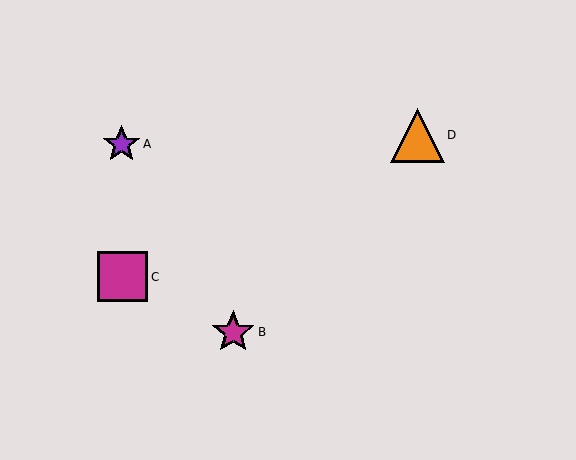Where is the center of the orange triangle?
The center of the orange triangle is at (418, 135).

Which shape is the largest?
The orange triangle (labeled D) is the largest.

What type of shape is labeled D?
Shape D is an orange triangle.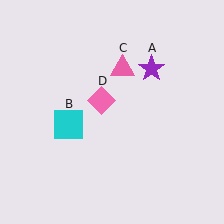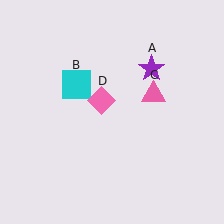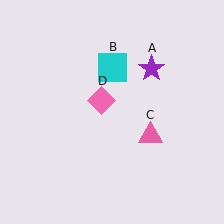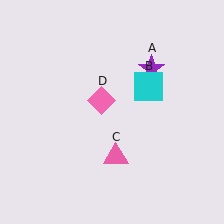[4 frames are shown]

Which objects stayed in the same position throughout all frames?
Purple star (object A) and pink diamond (object D) remained stationary.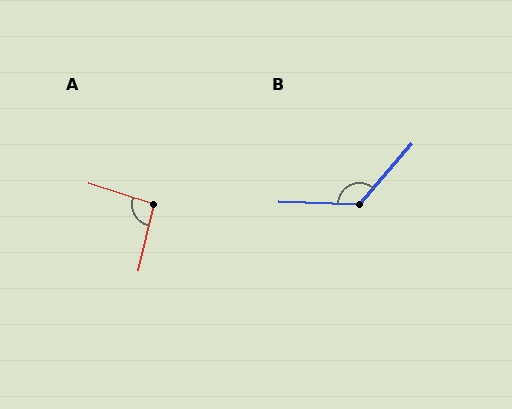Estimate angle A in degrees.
Approximately 95 degrees.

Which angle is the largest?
B, at approximately 129 degrees.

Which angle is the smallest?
A, at approximately 95 degrees.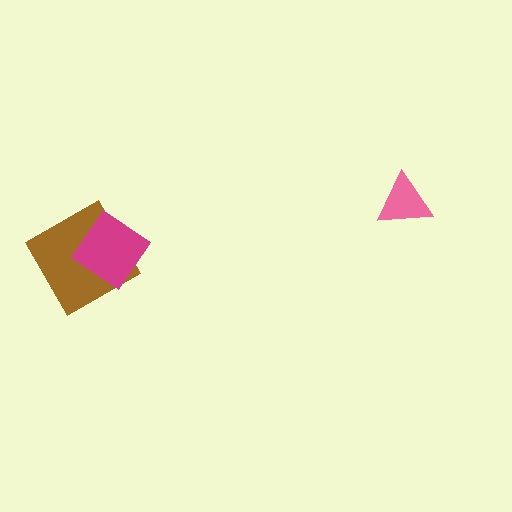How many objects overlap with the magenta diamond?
1 object overlaps with the magenta diamond.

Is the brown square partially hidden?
Yes, it is partially covered by another shape.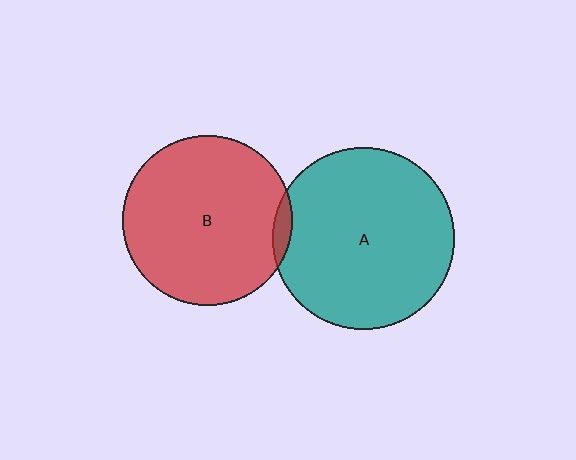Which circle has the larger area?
Circle A (teal).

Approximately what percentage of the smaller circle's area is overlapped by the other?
Approximately 5%.